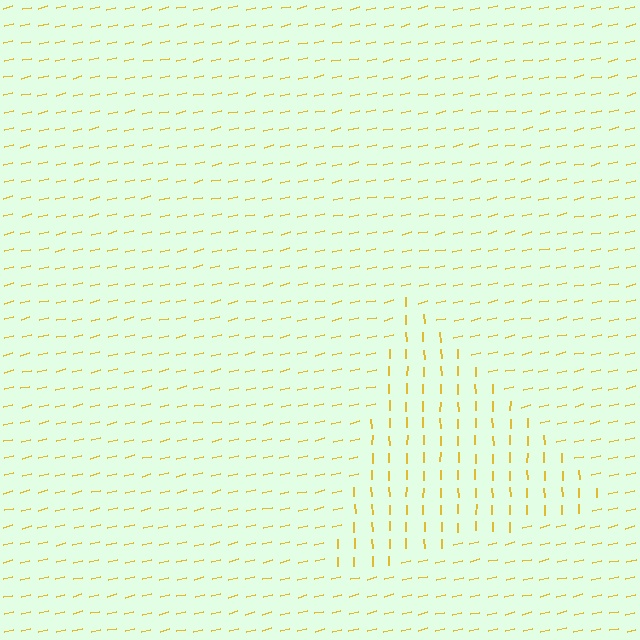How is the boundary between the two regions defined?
The boundary is defined purely by a change in line orientation (approximately 78 degrees difference). All lines are the same color and thickness.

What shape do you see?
I see a triangle.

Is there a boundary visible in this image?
Yes, there is a texture boundary formed by a change in line orientation.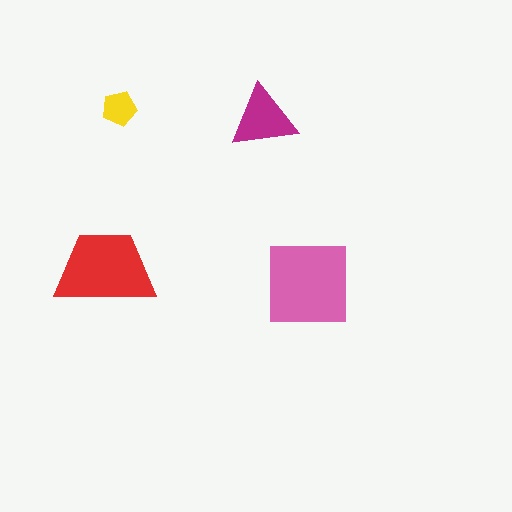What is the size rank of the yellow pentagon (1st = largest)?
4th.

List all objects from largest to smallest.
The pink square, the red trapezoid, the magenta triangle, the yellow pentagon.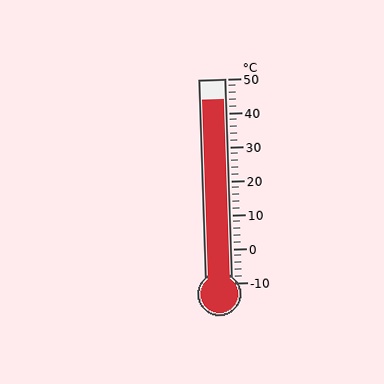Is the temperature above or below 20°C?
The temperature is above 20°C.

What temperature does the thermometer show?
The thermometer shows approximately 44°C.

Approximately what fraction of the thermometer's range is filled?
The thermometer is filled to approximately 90% of its range.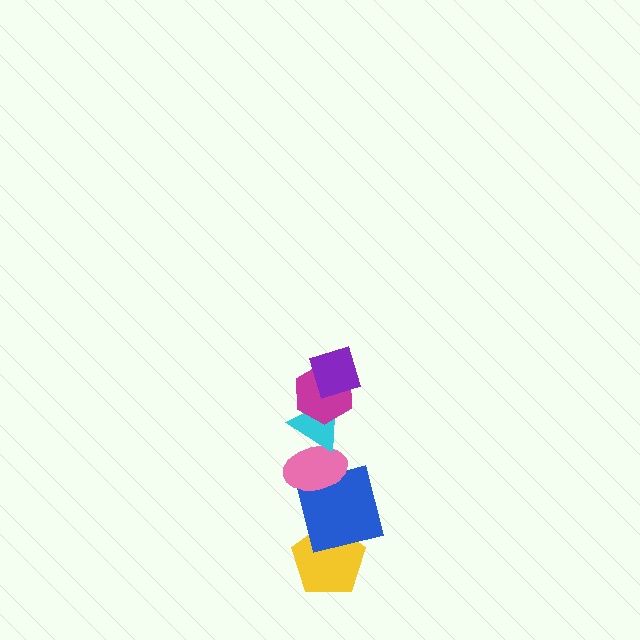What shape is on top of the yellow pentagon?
The blue square is on top of the yellow pentagon.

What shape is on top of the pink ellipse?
The cyan triangle is on top of the pink ellipse.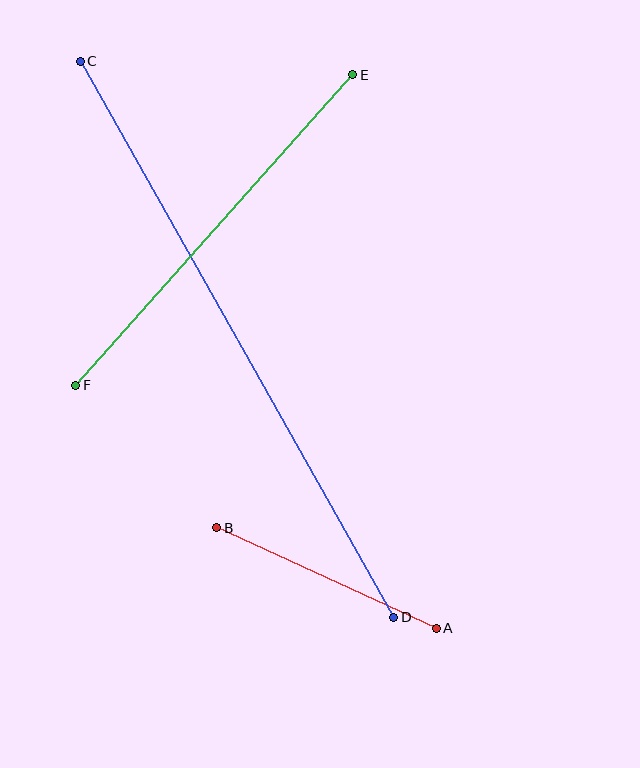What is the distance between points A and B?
The distance is approximately 241 pixels.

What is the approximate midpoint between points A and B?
The midpoint is at approximately (327, 578) pixels.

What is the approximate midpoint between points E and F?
The midpoint is at approximately (214, 230) pixels.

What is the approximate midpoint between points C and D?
The midpoint is at approximately (237, 339) pixels.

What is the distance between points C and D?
The distance is approximately 638 pixels.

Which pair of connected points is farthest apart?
Points C and D are farthest apart.